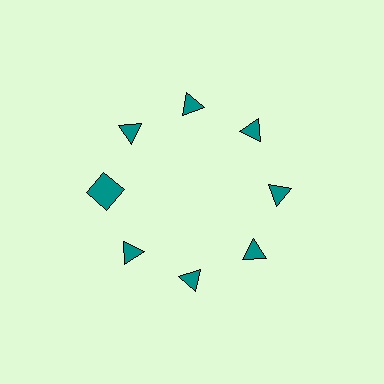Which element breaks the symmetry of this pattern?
The teal square at roughly the 9 o'clock position breaks the symmetry. All other shapes are teal triangles.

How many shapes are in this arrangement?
There are 8 shapes arranged in a ring pattern.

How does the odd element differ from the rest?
It has a different shape: square instead of triangle.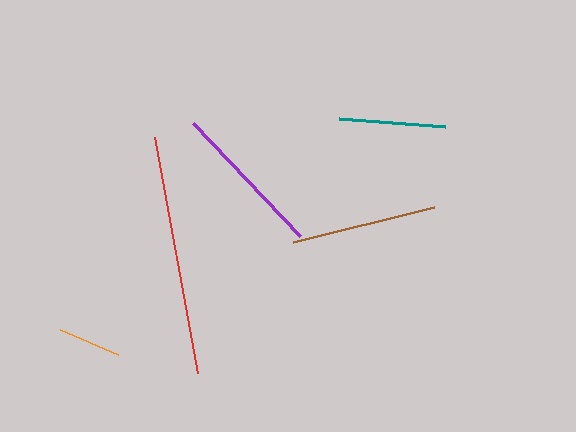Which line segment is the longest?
The red line is the longest at approximately 240 pixels.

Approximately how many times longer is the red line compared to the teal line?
The red line is approximately 2.3 times the length of the teal line.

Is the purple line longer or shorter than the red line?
The red line is longer than the purple line.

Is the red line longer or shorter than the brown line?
The red line is longer than the brown line.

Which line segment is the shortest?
The orange line is the shortest at approximately 63 pixels.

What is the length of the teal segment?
The teal segment is approximately 106 pixels long.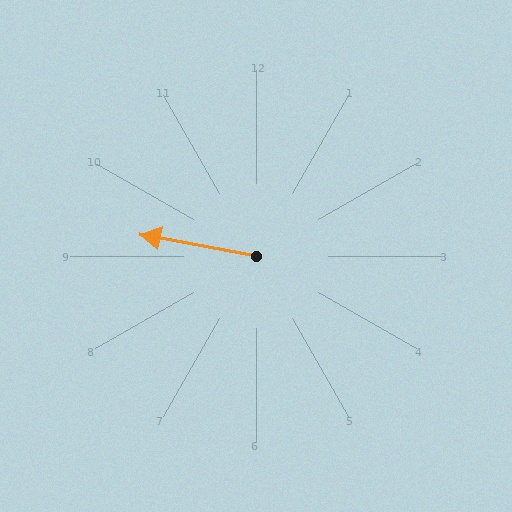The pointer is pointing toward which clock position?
Roughly 9 o'clock.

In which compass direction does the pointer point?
West.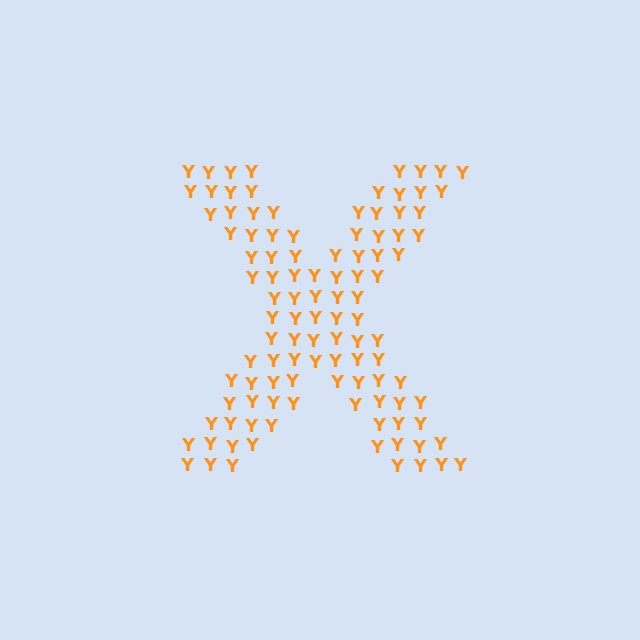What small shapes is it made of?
It is made of small letter Y's.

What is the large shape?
The large shape is the letter X.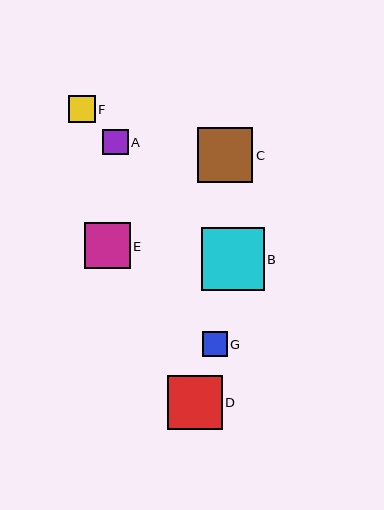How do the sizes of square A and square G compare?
Square A and square G are approximately the same size.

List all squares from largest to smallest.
From largest to smallest: B, C, D, E, F, A, G.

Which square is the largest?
Square B is the largest with a size of approximately 62 pixels.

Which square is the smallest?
Square G is the smallest with a size of approximately 25 pixels.